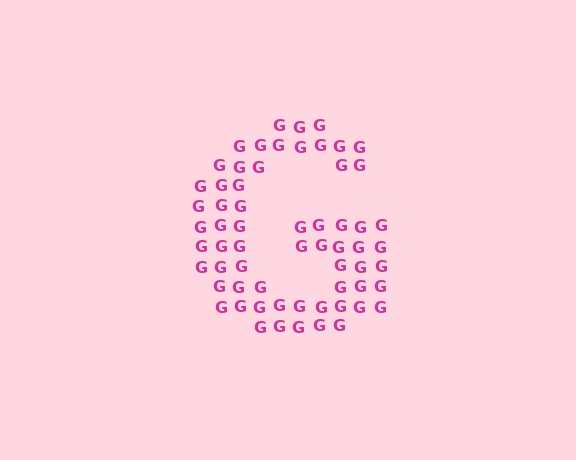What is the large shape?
The large shape is the letter G.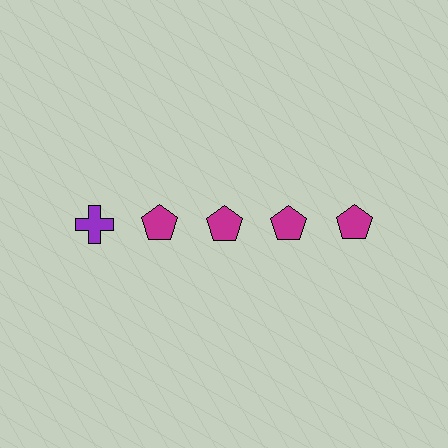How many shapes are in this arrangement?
There are 5 shapes arranged in a grid pattern.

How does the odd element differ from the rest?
It differs in both color (purple instead of magenta) and shape (cross instead of pentagon).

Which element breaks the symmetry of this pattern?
The purple cross in the top row, leftmost column breaks the symmetry. All other shapes are magenta pentagons.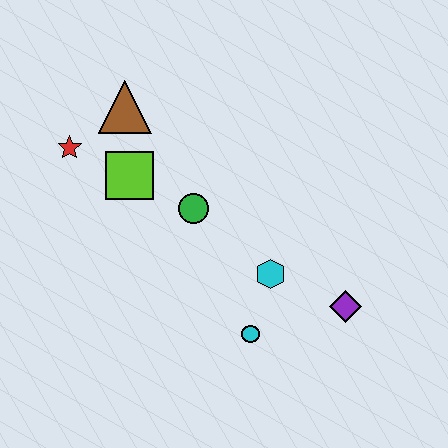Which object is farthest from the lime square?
The purple diamond is farthest from the lime square.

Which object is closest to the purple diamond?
The cyan hexagon is closest to the purple diamond.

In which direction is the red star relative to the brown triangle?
The red star is to the left of the brown triangle.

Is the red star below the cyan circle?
No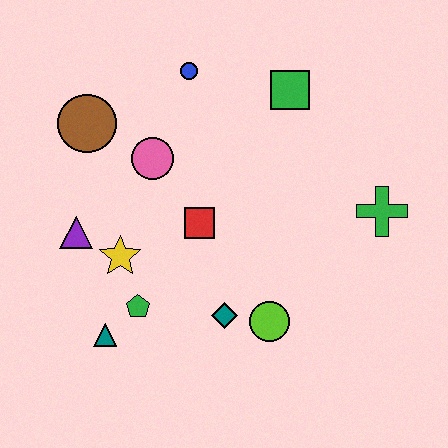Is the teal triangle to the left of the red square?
Yes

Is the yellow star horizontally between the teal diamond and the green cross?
No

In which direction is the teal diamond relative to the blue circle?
The teal diamond is below the blue circle.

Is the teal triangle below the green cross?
Yes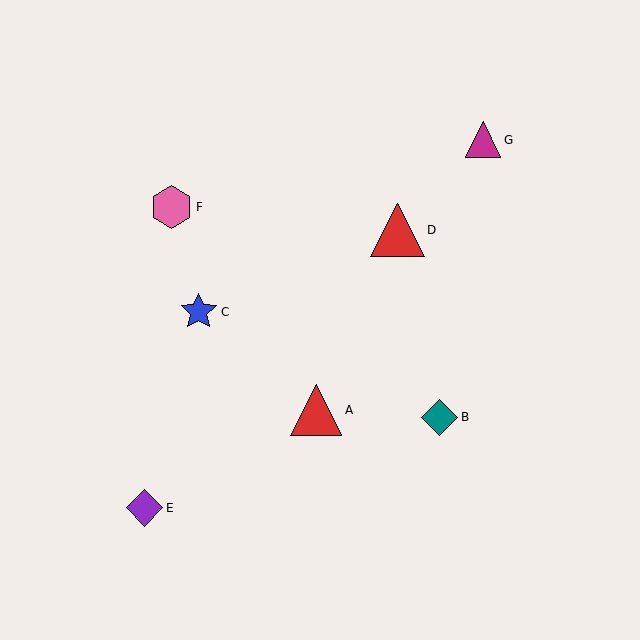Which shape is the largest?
The red triangle (labeled D) is the largest.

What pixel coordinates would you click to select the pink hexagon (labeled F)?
Click at (171, 207) to select the pink hexagon F.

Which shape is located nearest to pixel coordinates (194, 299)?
The blue star (labeled C) at (199, 312) is nearest to that location.